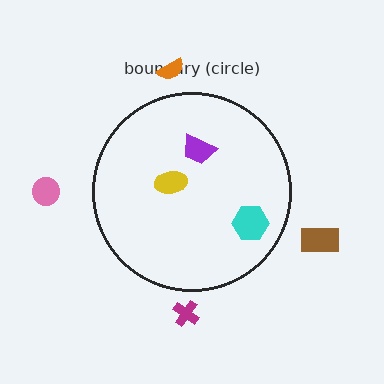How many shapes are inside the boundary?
3 inside, 4 outside.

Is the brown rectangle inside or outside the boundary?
Outside.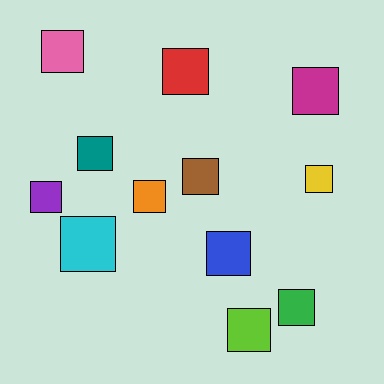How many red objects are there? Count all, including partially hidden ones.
There is 1 red object.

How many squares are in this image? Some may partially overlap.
There are 12 squares.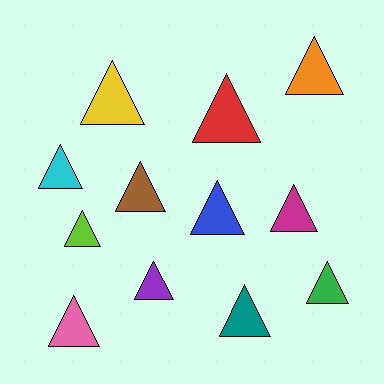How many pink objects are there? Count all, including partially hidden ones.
There is 1 pink object.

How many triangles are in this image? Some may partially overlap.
There are 12 triangles.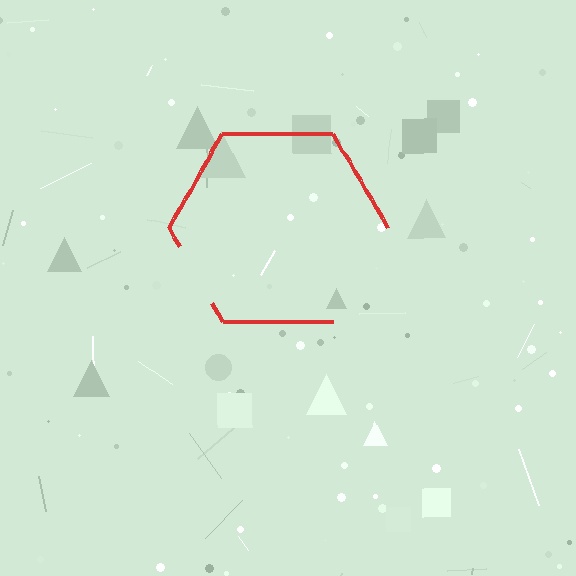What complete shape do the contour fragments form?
The contour fragments form a hexagon.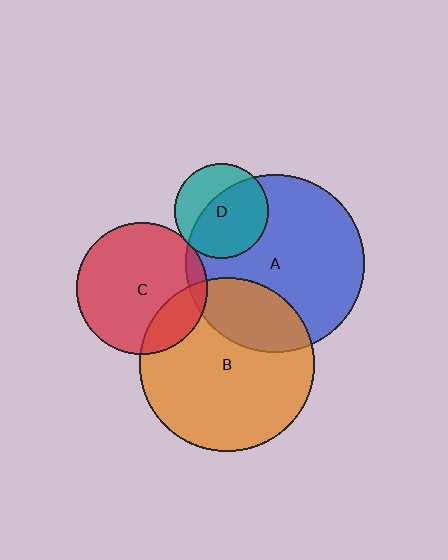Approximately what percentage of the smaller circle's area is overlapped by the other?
Approximately 65%.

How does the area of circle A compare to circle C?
Approximately 1.8 times.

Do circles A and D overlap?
Yes.